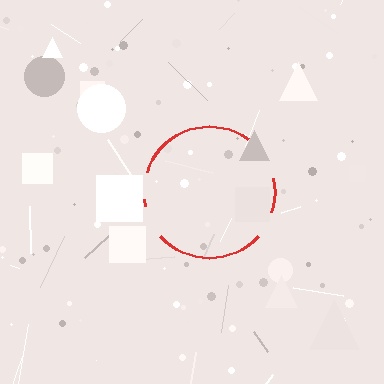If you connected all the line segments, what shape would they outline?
They would outline a circle.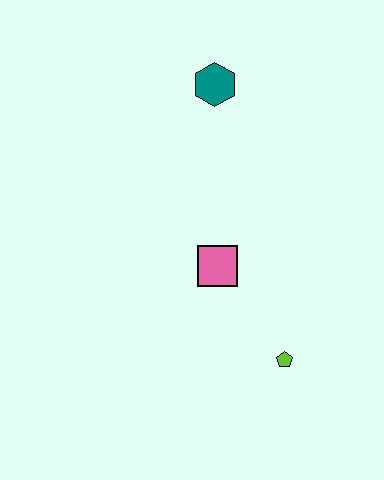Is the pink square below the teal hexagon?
Yes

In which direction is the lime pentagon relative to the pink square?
The lime pentagon is below the pink square.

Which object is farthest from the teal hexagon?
The lime pentagon is farthest from the teal hexagon.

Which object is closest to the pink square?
The lime pentagon is closest to the pink square.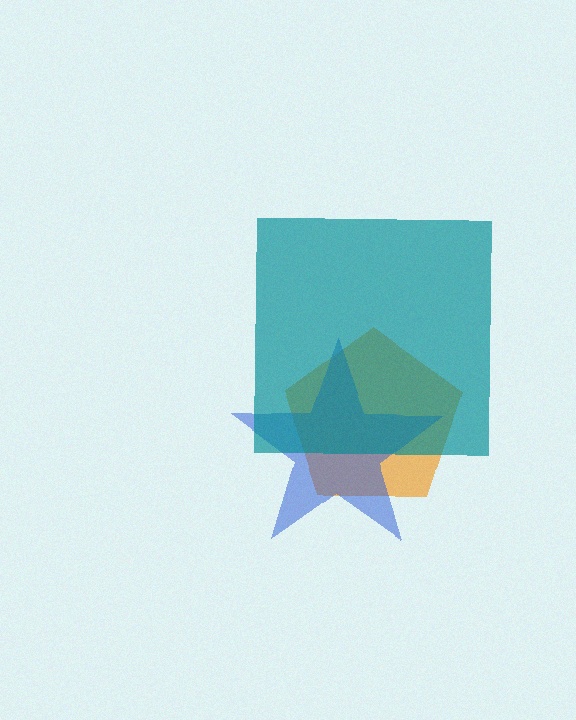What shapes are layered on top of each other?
The layered shapes are: an orange pentagon, a blue star, a teal square.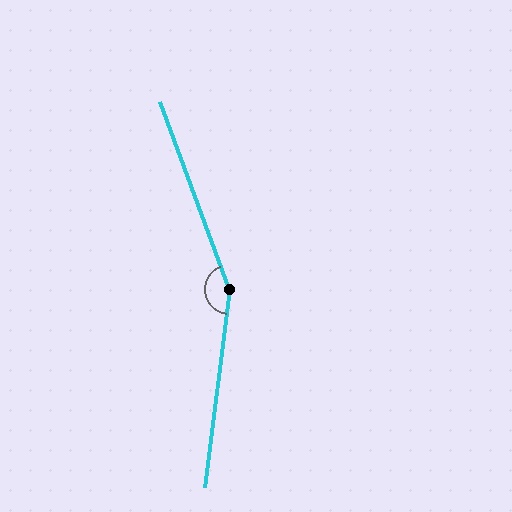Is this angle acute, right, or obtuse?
It is obtuse.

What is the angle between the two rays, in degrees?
Approximately 153 degrees.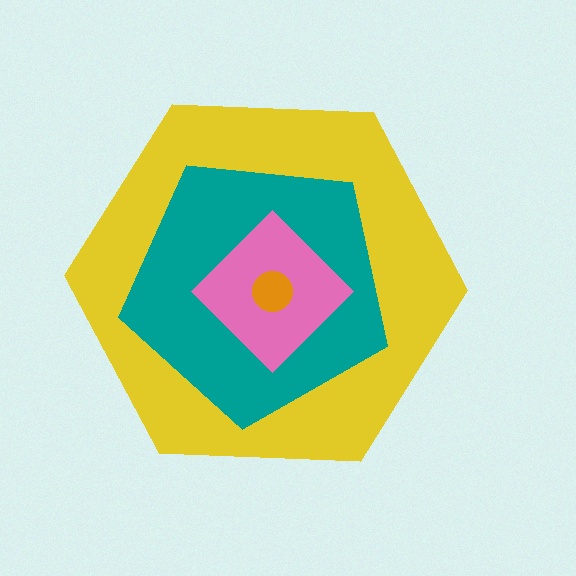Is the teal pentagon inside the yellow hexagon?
Yes.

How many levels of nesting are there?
4.